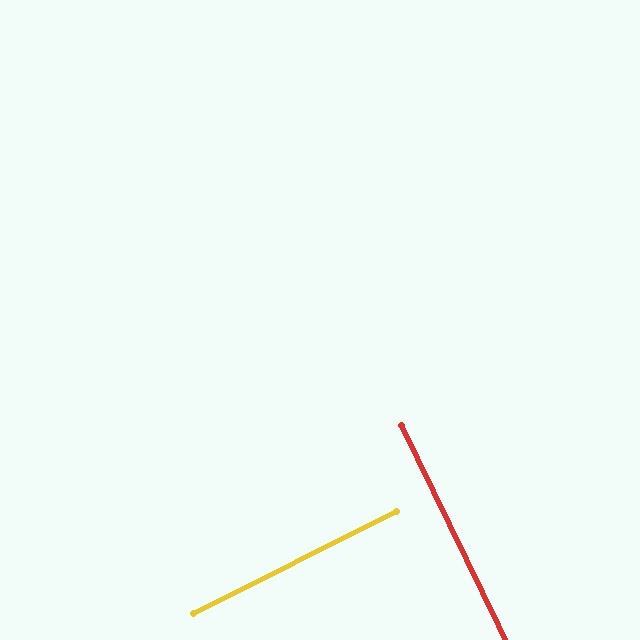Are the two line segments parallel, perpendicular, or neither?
Perpendicular — they meet at approximately 89°.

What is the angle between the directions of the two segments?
Approximately 89 degrees.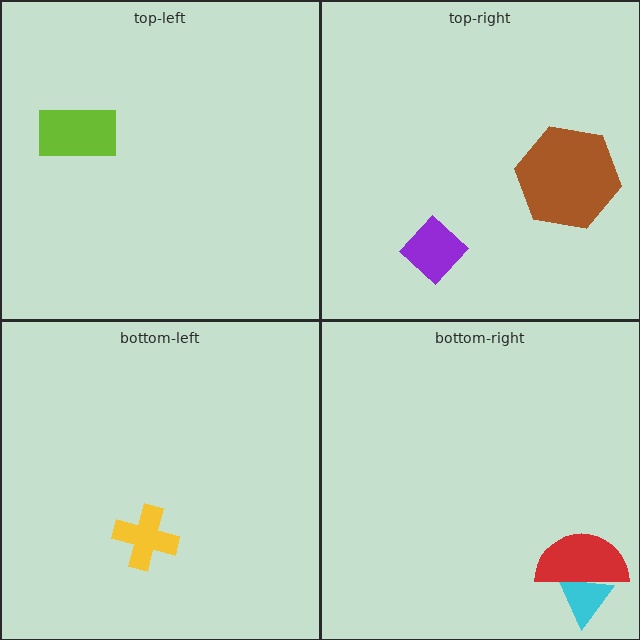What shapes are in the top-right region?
The brown hexagon, the purple diamond.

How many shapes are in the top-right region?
2.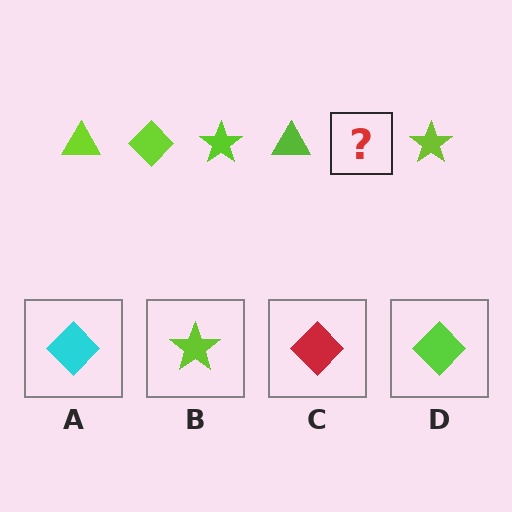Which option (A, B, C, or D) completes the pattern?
D.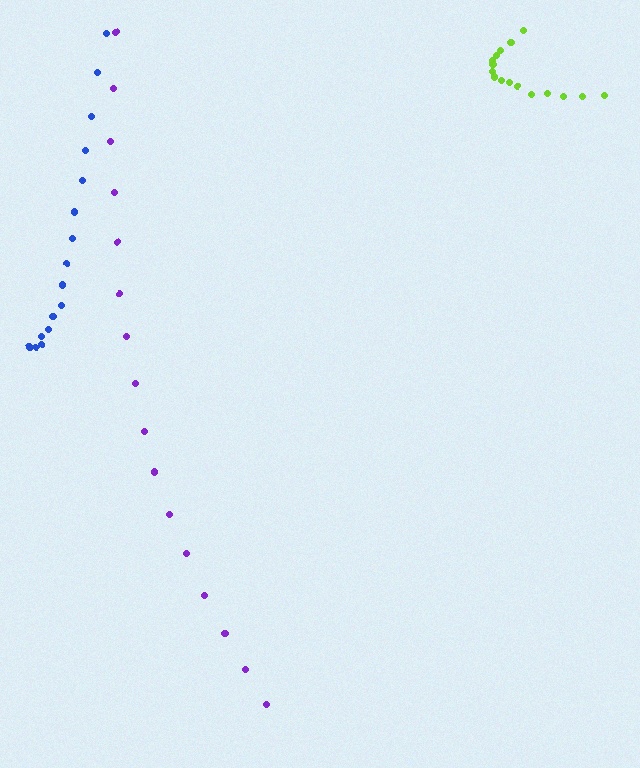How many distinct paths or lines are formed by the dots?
There are 3 distinct paths.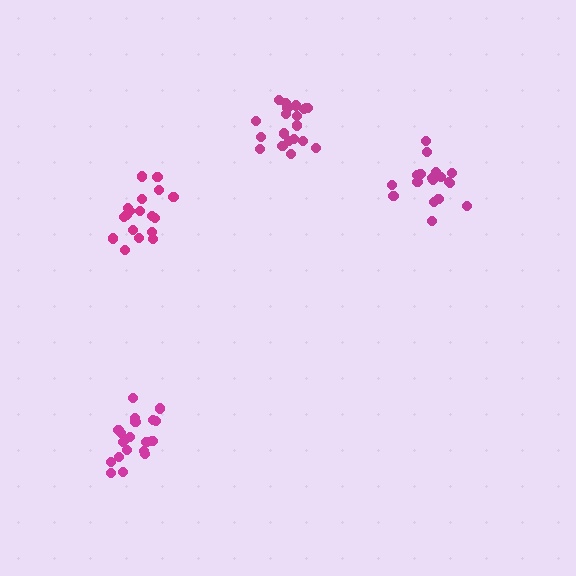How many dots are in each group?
Group 1: 18 dots, Group 2: 20 dots, Group 3: 18 dots, Group 4: 20 dots (76 total).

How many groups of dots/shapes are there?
There are 4 groups.